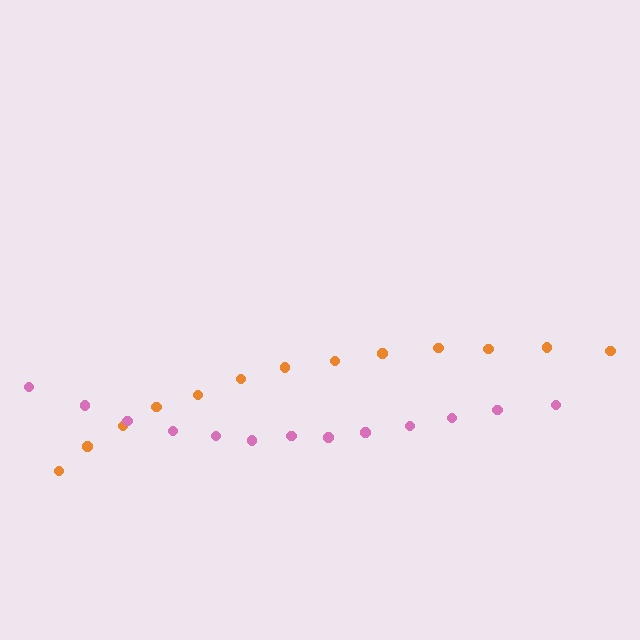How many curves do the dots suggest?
There are 2 distinct paths.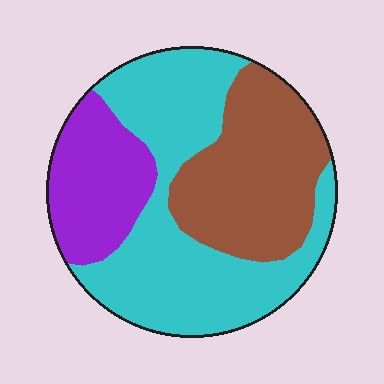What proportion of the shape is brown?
Brown takes up about one third (1/3) of the shape.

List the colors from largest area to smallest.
From largest to smallest: cyan, brown, purple.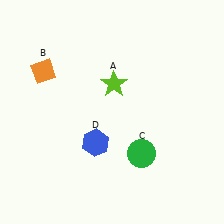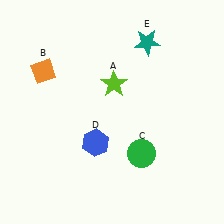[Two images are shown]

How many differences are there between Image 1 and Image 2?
There is 1 difference between the two images.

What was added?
A teal star (E) was added in Image 2.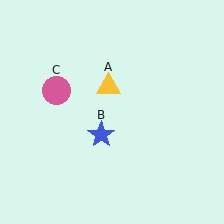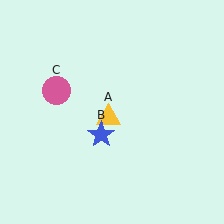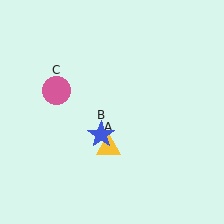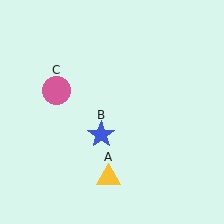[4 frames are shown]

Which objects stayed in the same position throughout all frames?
Blue star (object B) and pink circle (object C) remained stationary.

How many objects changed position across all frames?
1 object changed position: yellow triangle (object A).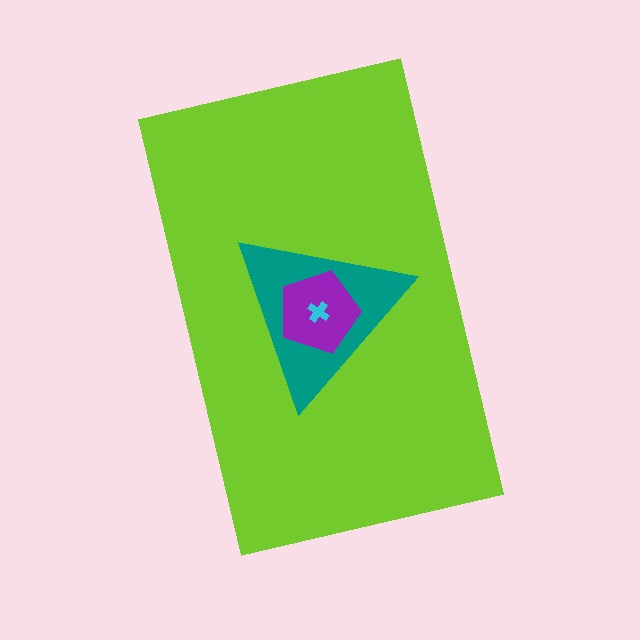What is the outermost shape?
The lime rectangle.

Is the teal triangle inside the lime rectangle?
Yes.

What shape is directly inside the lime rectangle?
The teal triangle.